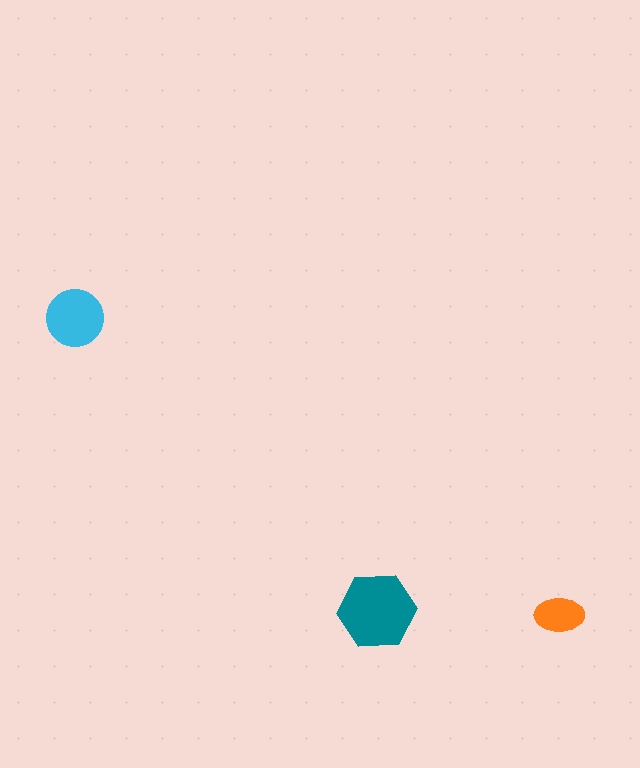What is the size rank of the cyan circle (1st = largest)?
2nd.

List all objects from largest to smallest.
The teal hexagon, the cyan circle, the orange ellipse.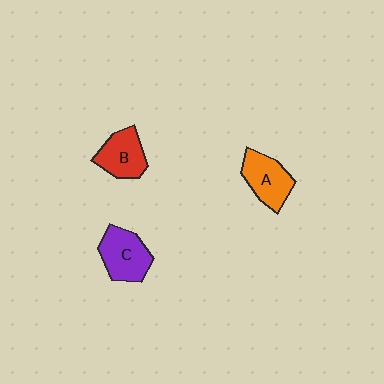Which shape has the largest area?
Shape C (purple).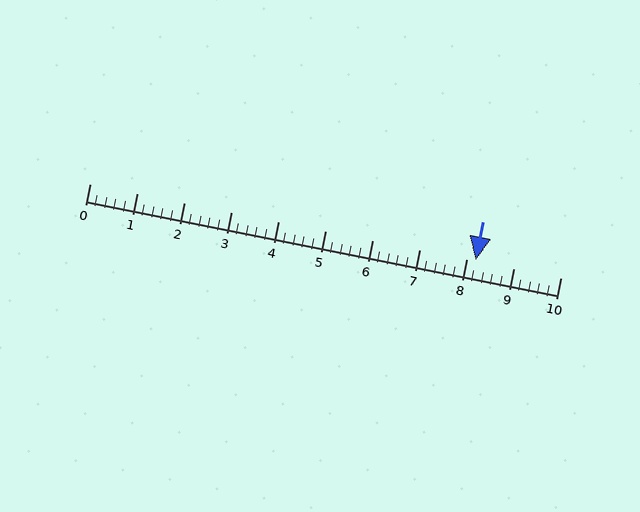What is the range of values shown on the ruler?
The ruler shows values from 0 to 10.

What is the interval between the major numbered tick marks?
The major tick marks are spaced 1 units apart.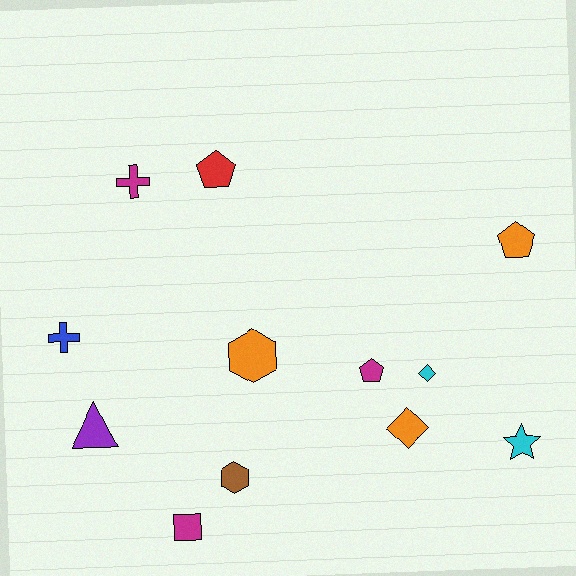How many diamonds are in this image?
There are 2 diamonds.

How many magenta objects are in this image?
There are 3 magenta objects.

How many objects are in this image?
There are 12 objects.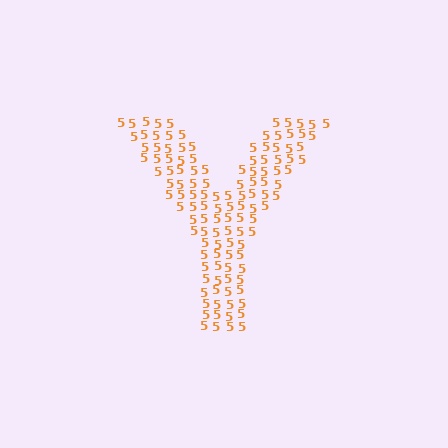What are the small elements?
The small elements are digit 5's.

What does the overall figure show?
The overall figure shows the letter Y.